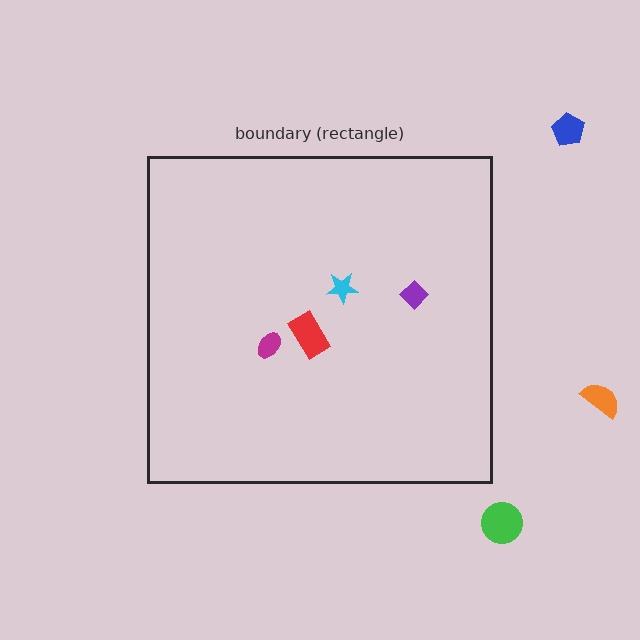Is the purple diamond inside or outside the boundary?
Inside.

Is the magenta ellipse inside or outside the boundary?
Inside.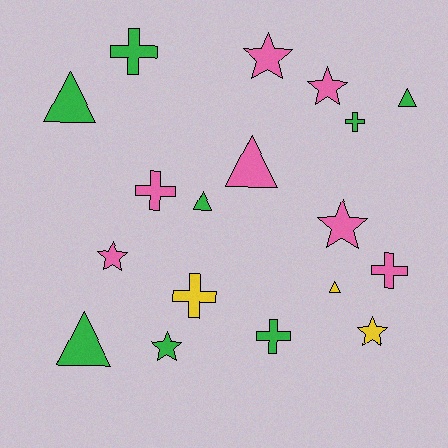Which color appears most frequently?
Green, with 8 objects.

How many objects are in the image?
There are 18 objects.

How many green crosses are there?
There are 3 green crosses.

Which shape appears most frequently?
Cross, with 6 objects.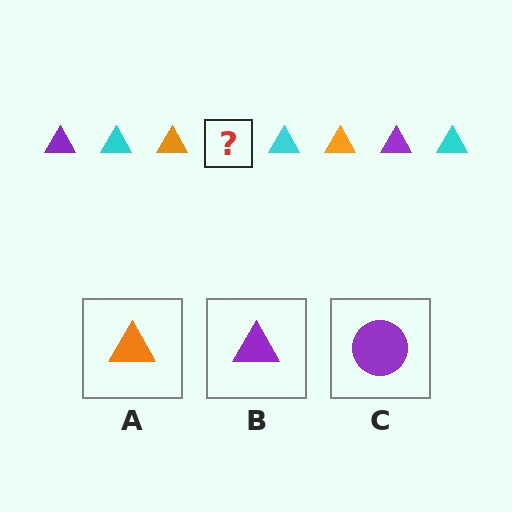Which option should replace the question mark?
Option B.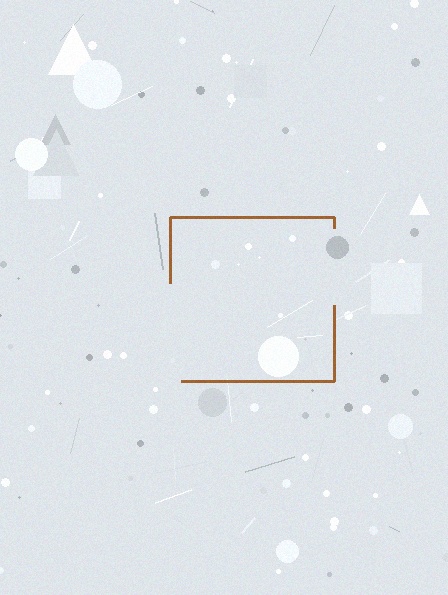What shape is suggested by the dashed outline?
The dashed outline suggests a square.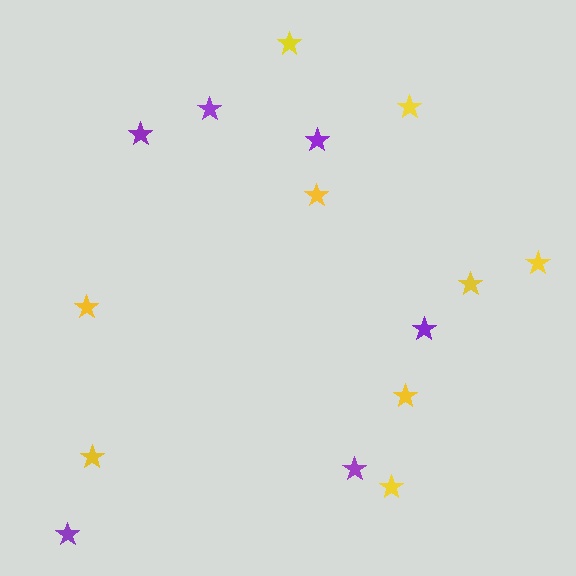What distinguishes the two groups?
There are 2 groups: one group of yellow stars (9) and one group of purple stars (6).